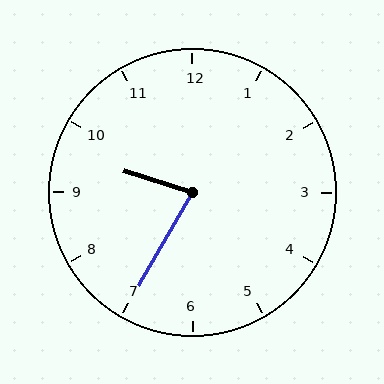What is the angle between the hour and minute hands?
Approximately 78 degrees.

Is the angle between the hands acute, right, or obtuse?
It is acute.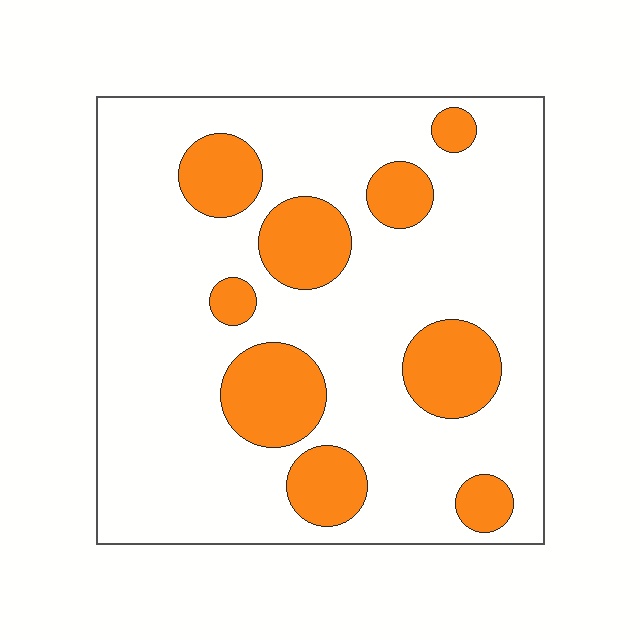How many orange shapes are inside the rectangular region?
9.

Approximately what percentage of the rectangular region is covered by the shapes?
Approximately 20%.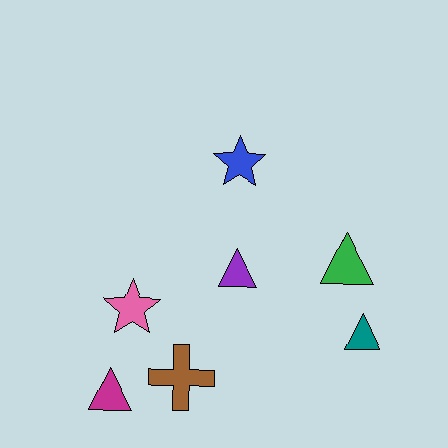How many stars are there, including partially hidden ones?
There are 2 stars.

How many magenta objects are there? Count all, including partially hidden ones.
There is 1 magenta object.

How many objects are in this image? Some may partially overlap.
There are 7 objects.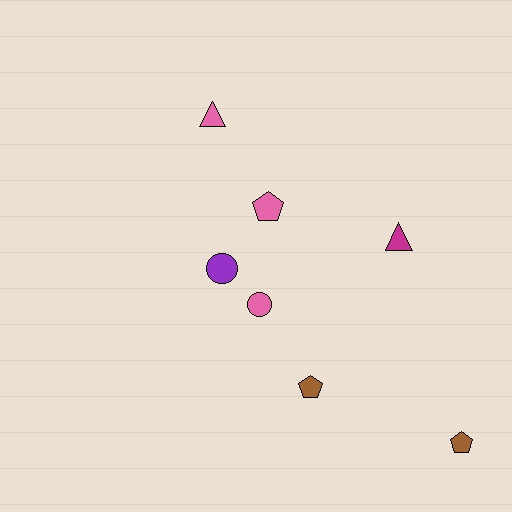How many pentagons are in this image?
There are 3 pentagons.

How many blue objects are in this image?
There are no blue objects.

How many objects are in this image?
There are 7 objects.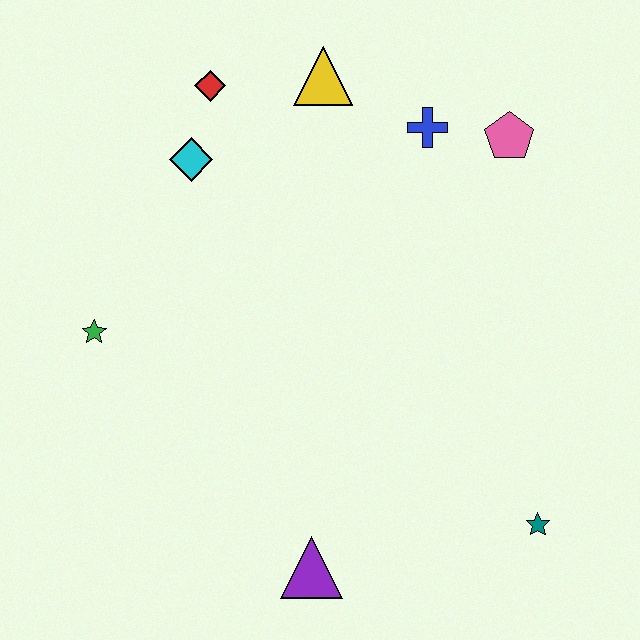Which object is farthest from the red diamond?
The teal star is farthest from the red diamond.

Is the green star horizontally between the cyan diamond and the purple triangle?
No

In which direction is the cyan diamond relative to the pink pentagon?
The cyan diamond is to the left of the pink pentagon.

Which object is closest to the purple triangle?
The teal star is closest to the purple triangle.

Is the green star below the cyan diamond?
Yes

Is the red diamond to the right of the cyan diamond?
Yes